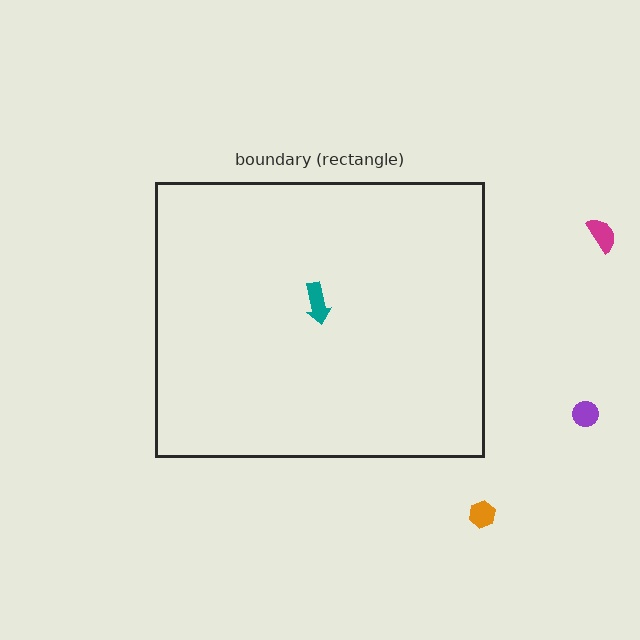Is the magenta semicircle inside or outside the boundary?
Outside.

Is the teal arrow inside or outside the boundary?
Inside.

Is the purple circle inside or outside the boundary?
Outside.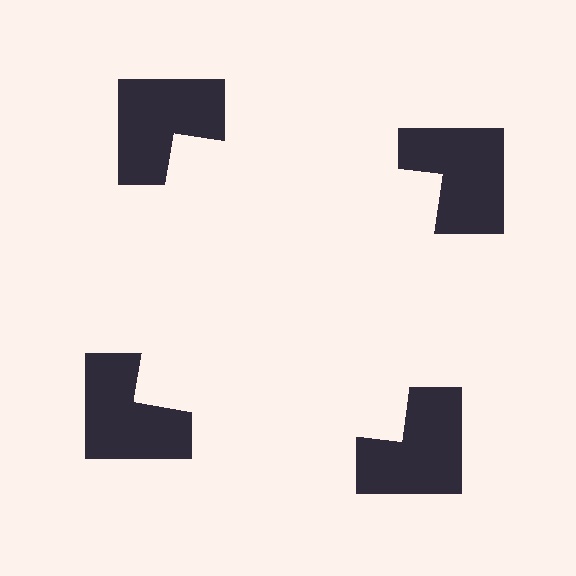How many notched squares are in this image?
There are 4 — one at each vertex of the illusory square.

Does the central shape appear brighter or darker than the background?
It typically appears slightly brighter than the background, even though no actual brightness change is drawn.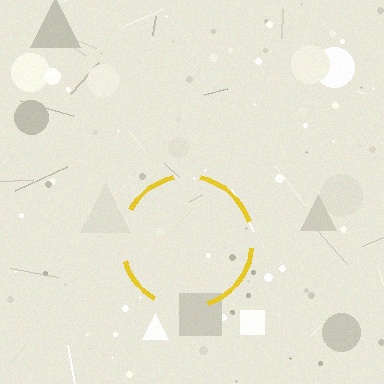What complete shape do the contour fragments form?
The contour fragments form a circle.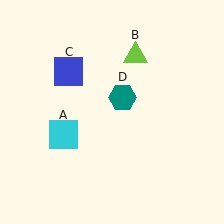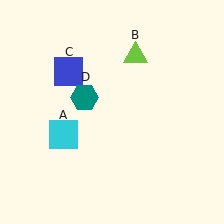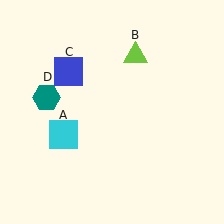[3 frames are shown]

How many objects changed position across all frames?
1 object changed position: teal hexagon (object D).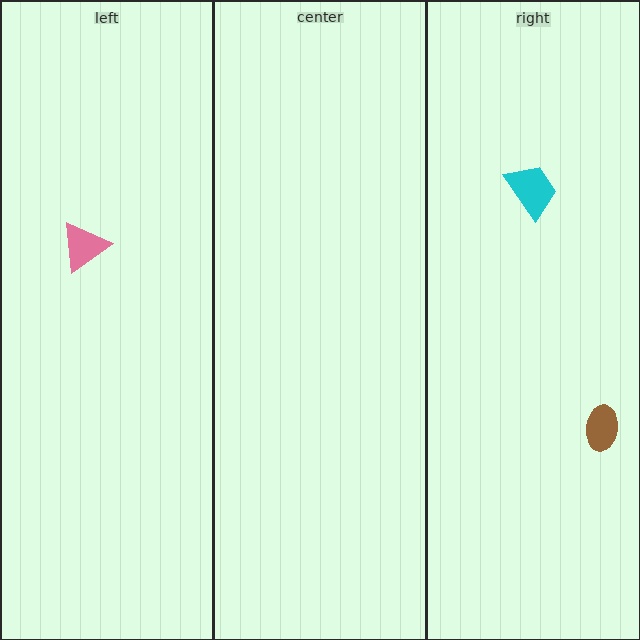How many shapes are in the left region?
1.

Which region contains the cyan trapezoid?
The right region.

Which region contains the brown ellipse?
The right region.